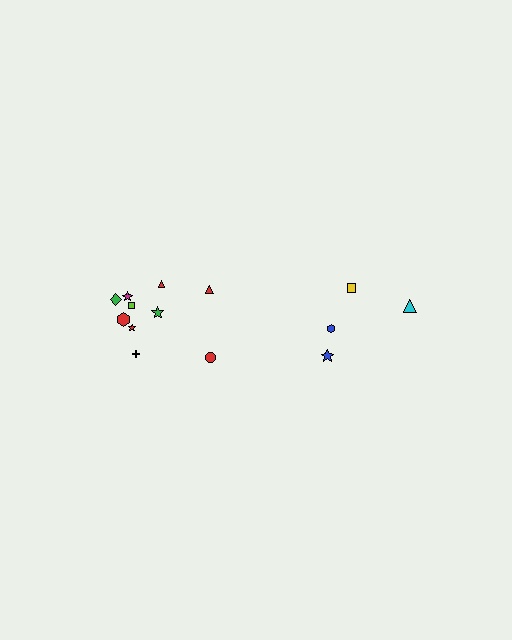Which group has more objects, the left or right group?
The left group.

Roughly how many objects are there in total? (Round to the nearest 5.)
Roughly 15 objects in total.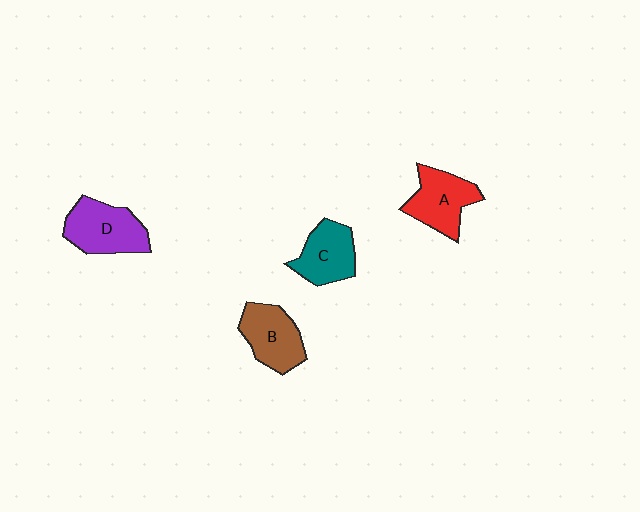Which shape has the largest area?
Shape D (purple).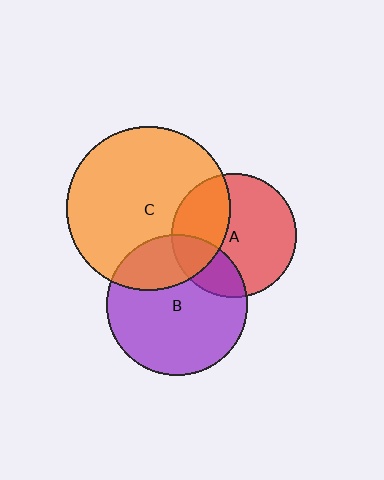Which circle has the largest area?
Circle C (orange).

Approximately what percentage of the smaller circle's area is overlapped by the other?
Approximately 35%.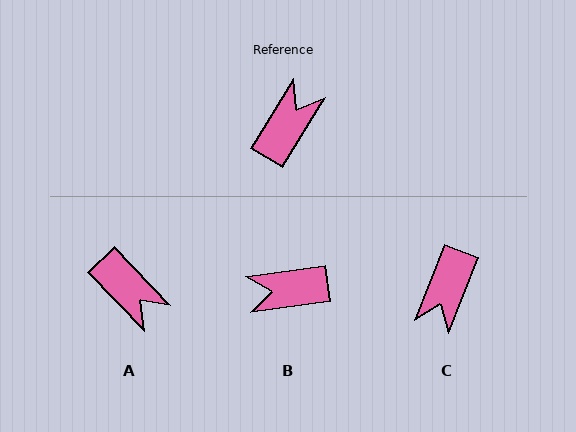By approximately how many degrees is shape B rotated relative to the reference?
Approximately 130 degrees counter-clockwise.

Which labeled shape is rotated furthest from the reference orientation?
C, about 170 degrees away.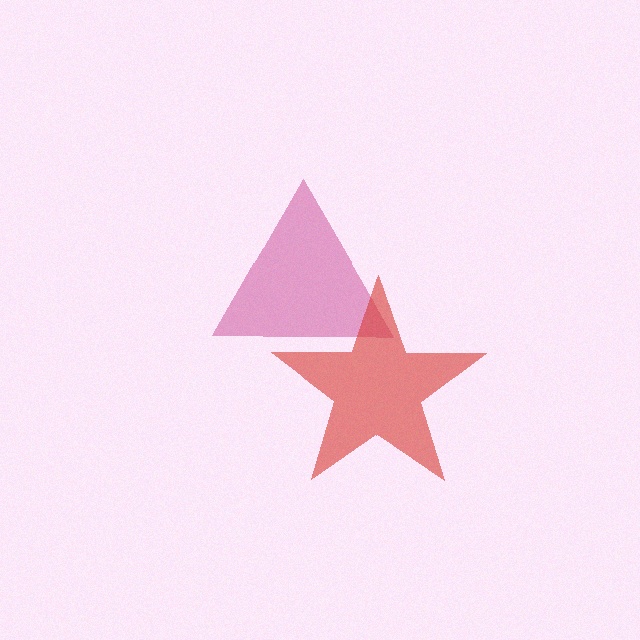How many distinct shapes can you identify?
There are 2 distinct shapes: a magenta triangle, a red star.